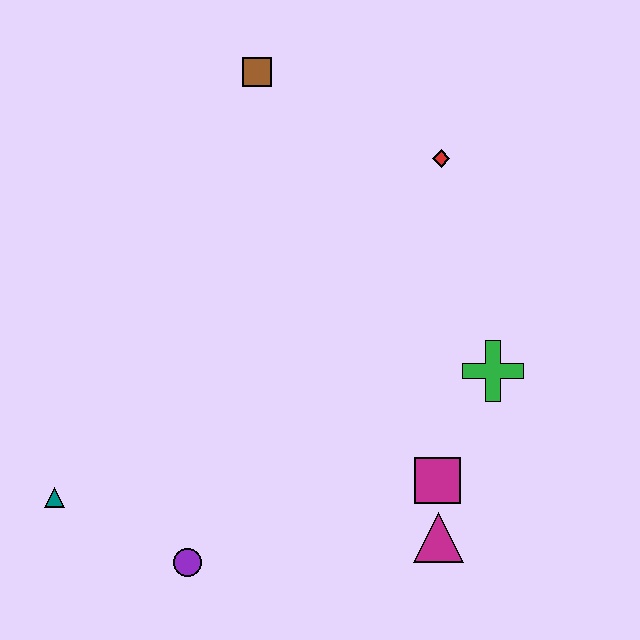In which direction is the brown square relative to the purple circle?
The brown square is above the purple circle.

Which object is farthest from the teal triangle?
The red diamond is farthest from the teal triangle.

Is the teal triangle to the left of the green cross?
Yes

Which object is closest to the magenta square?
The magenta triangle is closest to the magenta square.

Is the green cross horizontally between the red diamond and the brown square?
No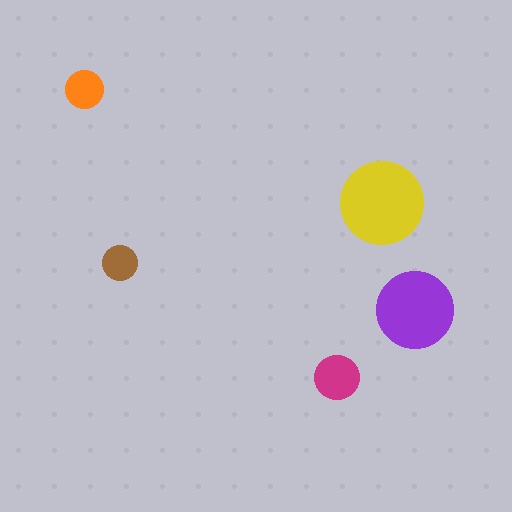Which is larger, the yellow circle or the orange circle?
The yellow one.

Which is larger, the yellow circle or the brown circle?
The yellow one.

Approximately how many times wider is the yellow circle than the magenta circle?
About 2 times wider.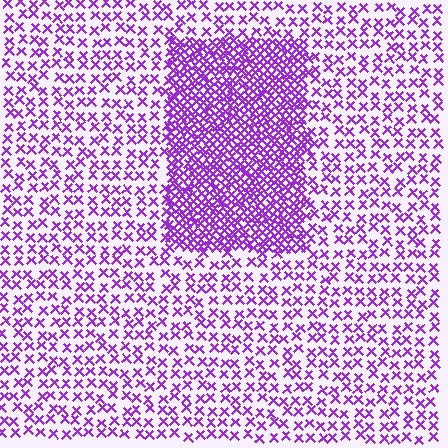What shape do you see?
I see a rectangle.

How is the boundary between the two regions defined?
The boundary is defined by a change in element density (approximately 2.6x ratio). All elements are the same color, size, and shape.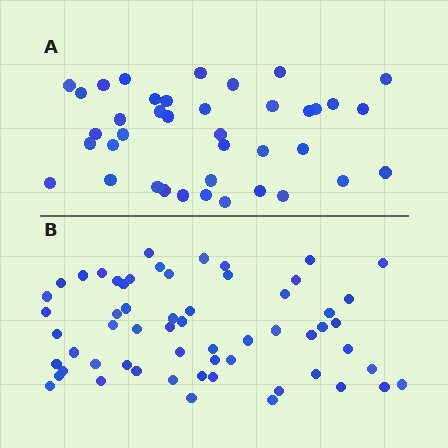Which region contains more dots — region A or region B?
Region B (the bottom region) has more dots.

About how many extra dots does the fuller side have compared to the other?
Region B has approximately 20 more dots than region A.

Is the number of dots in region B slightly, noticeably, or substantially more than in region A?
Region B has substantially more. The ratio is roughly 1.5 to 1.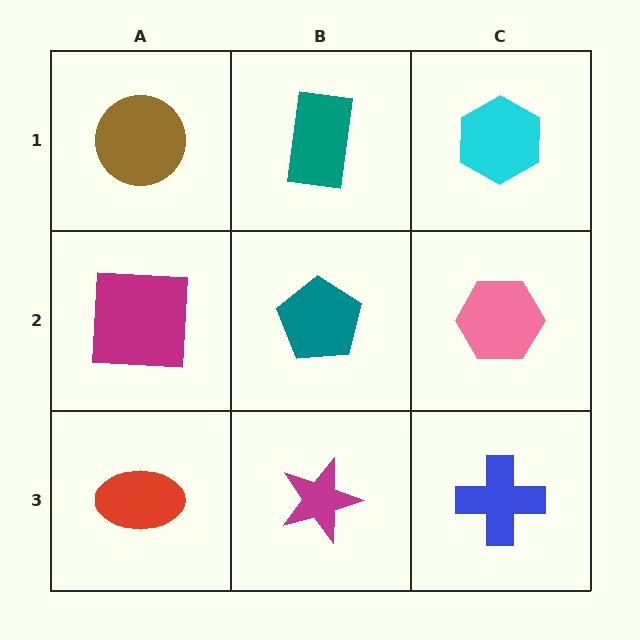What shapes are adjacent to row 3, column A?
A magenta square (row 2, column A), a magenta star (row 3, column B).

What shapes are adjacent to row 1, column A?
A magenta square (row 2, column A), a teal rectangle (row 1, column B).